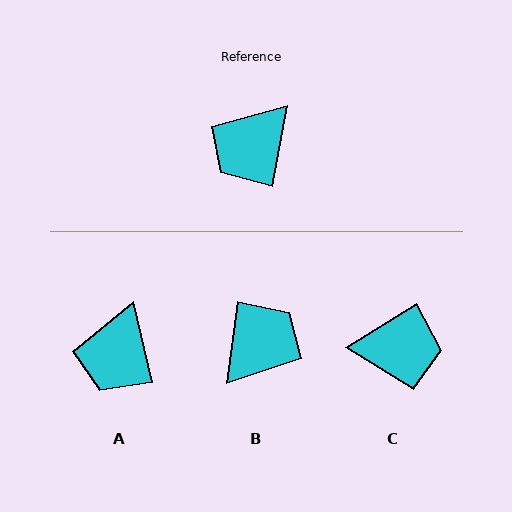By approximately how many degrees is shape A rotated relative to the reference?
Approximately 24 degrees counter-clockwise.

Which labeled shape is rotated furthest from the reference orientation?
B, about 177 degrees away.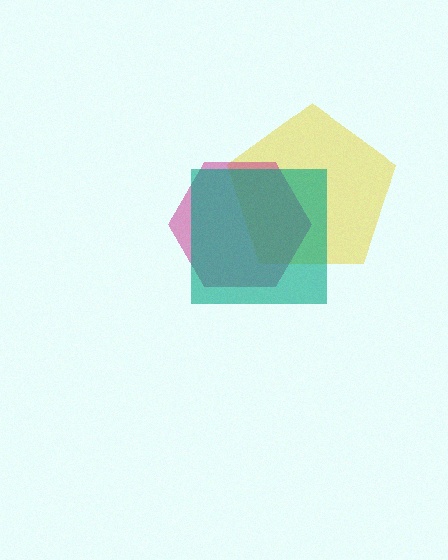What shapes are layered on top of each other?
The layered shapes are: a yellow pentagon, a magenta hexagon, a teal square.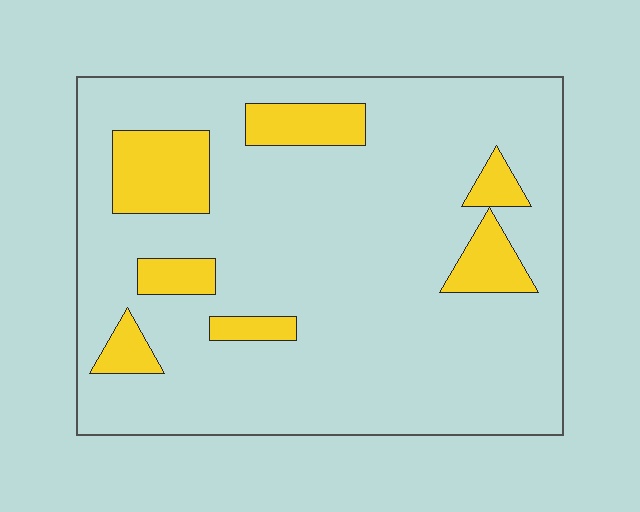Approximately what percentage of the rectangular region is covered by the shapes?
Approximately 15%.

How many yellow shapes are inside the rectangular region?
7.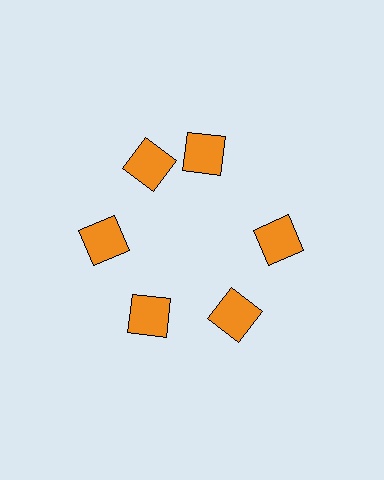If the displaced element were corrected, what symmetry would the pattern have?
It would have 6-fold rotational symmetry — the pattern would map onto itself every 60 degrees.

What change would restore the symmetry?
The symmetry would be restored by rotating it back into even spacing with its neighbors so that all 6 squares sit at equal angles and equal distance from the center.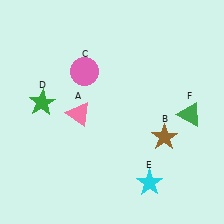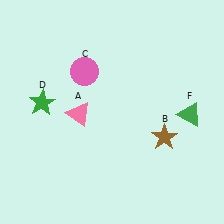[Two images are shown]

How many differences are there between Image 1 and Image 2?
There is 1 difference between the two images.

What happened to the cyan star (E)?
The cyan star (E) was removed in Image 2. It was in the bottom-right area of Image 1.